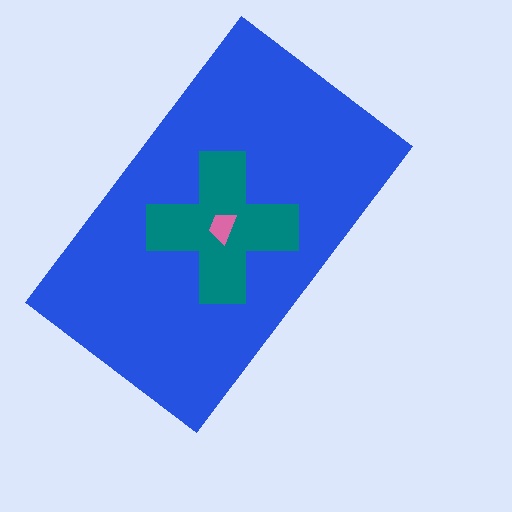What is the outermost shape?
The blue rectangle.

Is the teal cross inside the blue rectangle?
Yes.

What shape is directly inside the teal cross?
The pink trapezoid.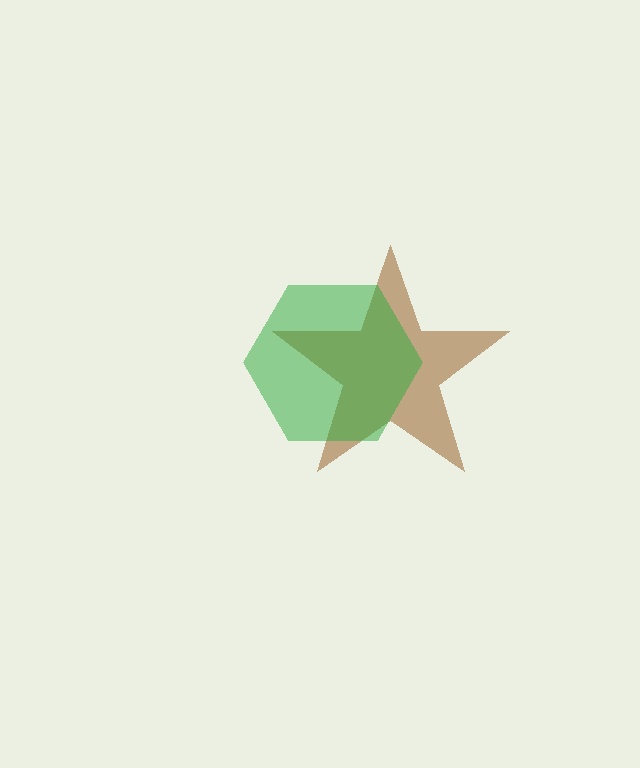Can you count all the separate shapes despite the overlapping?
Yes, there are 2 separate shapes.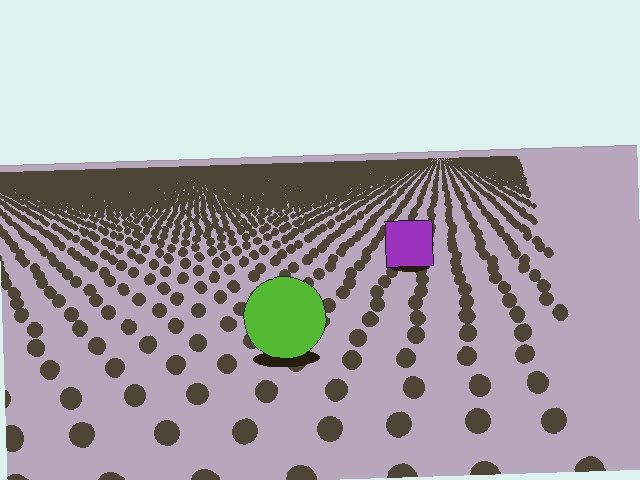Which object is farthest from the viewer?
The purple square is farthest from the viewer. It appears smaller and the ground texture around it is denser.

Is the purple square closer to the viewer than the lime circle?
No. The lime circle is closer — you can tell from the texture gradient: the ground texture is coarser near it.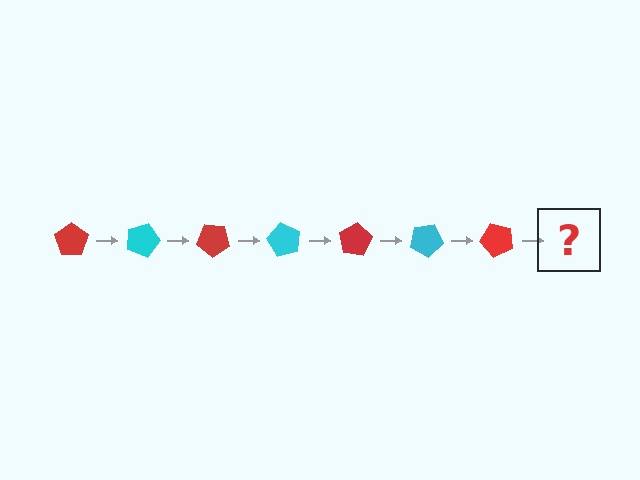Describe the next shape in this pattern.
It should be a cyan pentagon, rotated 140 degrees from the start.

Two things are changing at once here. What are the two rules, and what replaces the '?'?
The two rules are that it rotates 20 degrees each step and the color cycles through red and cyan. The '?' should be a cyan pentagon, rotated 140 degrees from the start.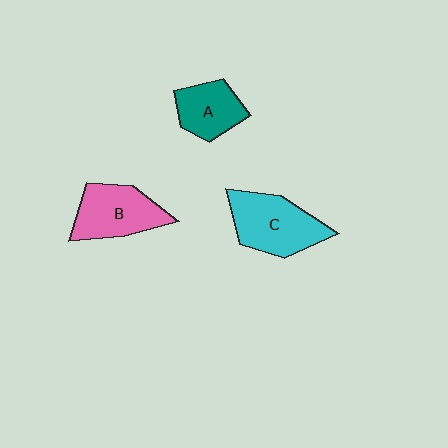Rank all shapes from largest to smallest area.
From largest to smallest: C (cyan), B (pink), A (teal).